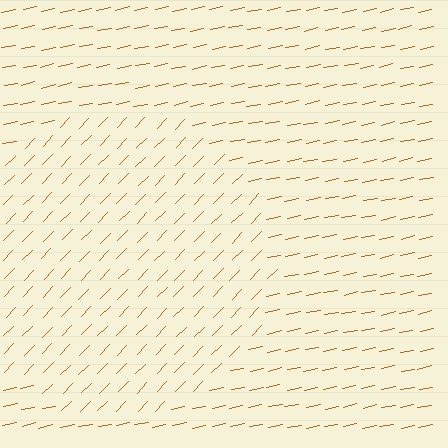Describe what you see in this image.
The image is filled with small brown line segments. A circle region in the image has lines oriented differently from the surrounding lines, creating a visible texture boundary.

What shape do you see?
I see a circle.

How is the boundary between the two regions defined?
The boundary is defined purely by a change in line orientation (approximately 34 degrees difference). All lines are the same color and thickness.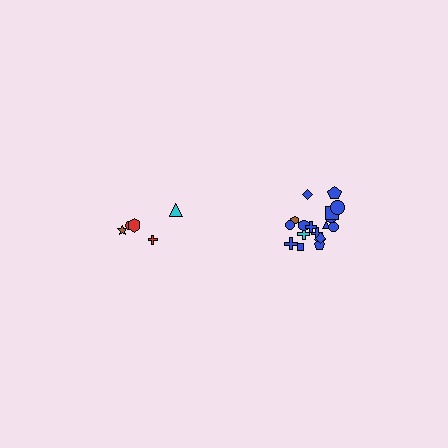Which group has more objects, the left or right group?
The right group.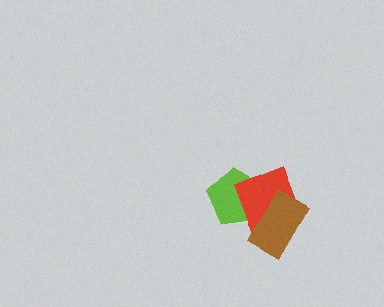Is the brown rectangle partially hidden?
No, no other shape covers it.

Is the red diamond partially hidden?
Yes, it is partially covered by another shape.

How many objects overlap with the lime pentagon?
2 objects overlap with the lime pentagon.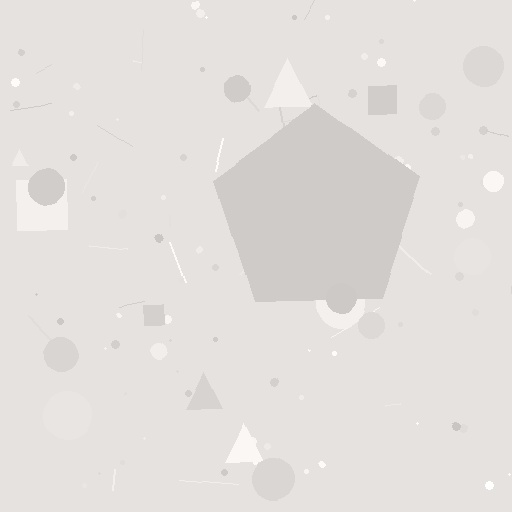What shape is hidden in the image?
A pentagon is hidden in the image.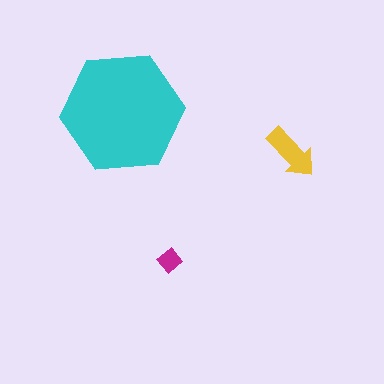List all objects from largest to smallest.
The cyan hexagon, the yellow arrow, the magenta diamond.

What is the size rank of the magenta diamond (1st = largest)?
3rd.